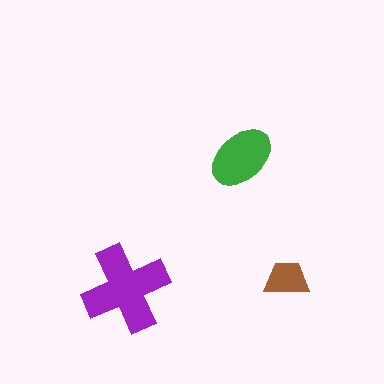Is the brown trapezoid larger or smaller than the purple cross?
Smaller.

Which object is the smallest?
The brown trapezoid.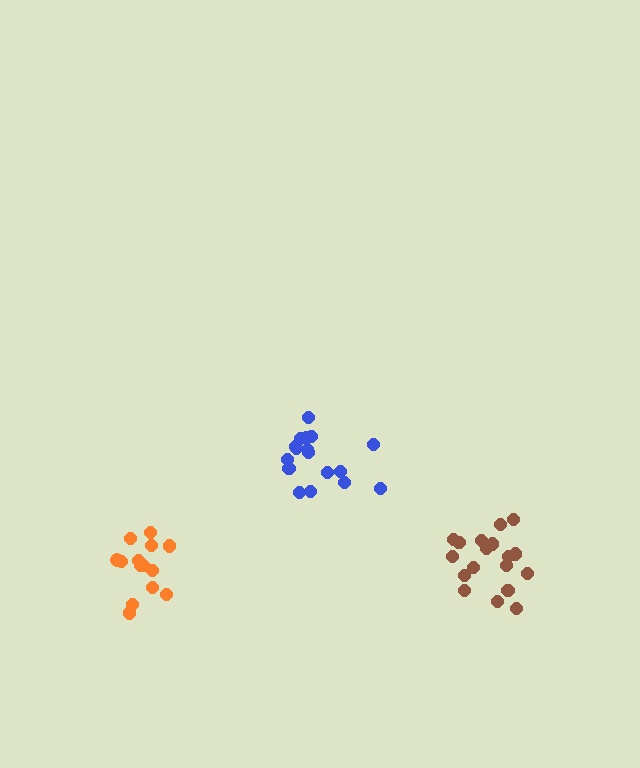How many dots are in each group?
Group 1: 14 dots, Group 2: 18 dots, Group 3: 17 dots (49 total).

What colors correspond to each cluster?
The clusters are colored: orange, brown, blue.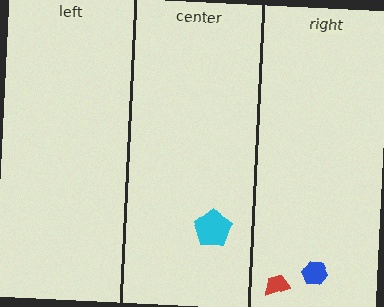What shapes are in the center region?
The cyan pentagon.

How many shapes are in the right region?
2.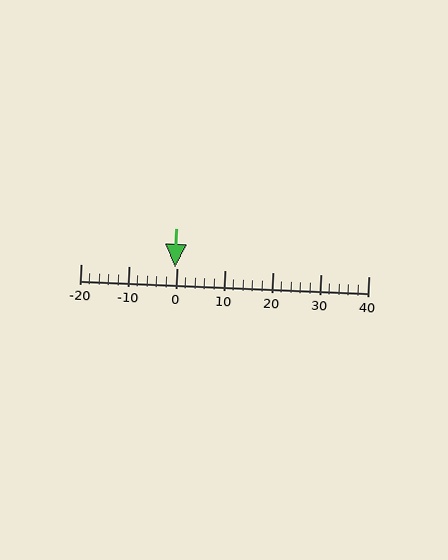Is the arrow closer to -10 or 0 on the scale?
The arrow is closer to 0.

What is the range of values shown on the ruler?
The ruler shows values from -20 to 40.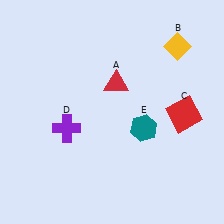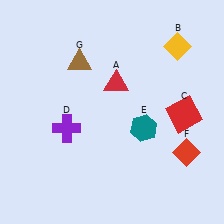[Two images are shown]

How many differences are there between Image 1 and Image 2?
There are 2 differences between the two images.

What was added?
A red diamond (F), a brown triangle (G) were added in Image 2.